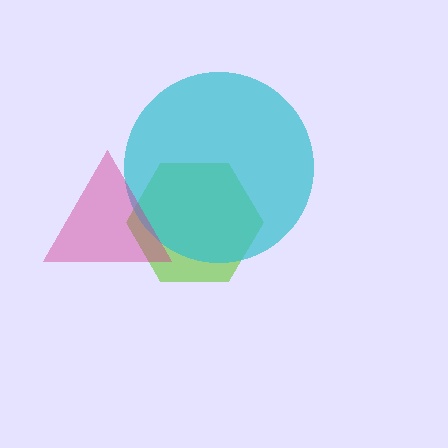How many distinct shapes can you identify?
There are 3 distinct shapes: a lime hexagon, a cyan circle, a magenta triangle.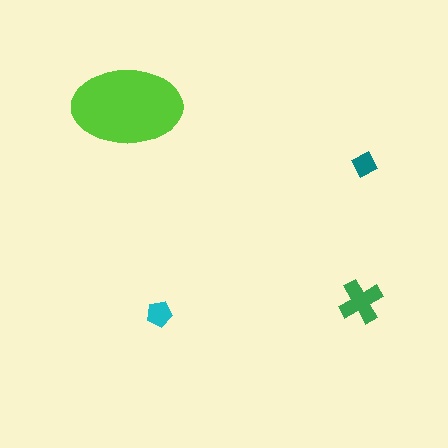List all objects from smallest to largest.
The teal diamond, the cyan pentagon, the green cross, the lime ellipse.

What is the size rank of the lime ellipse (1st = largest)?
1st.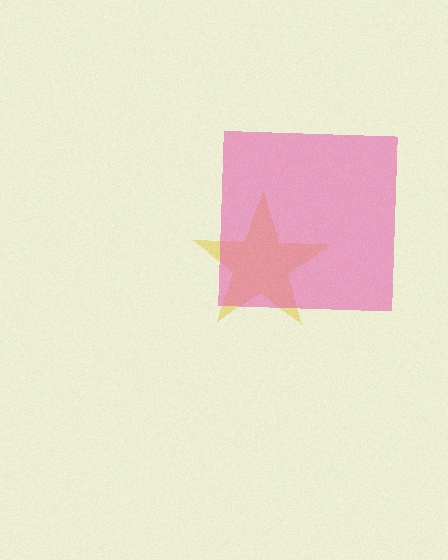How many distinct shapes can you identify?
There are 2 distinct shapes: a yellow star, a pink square.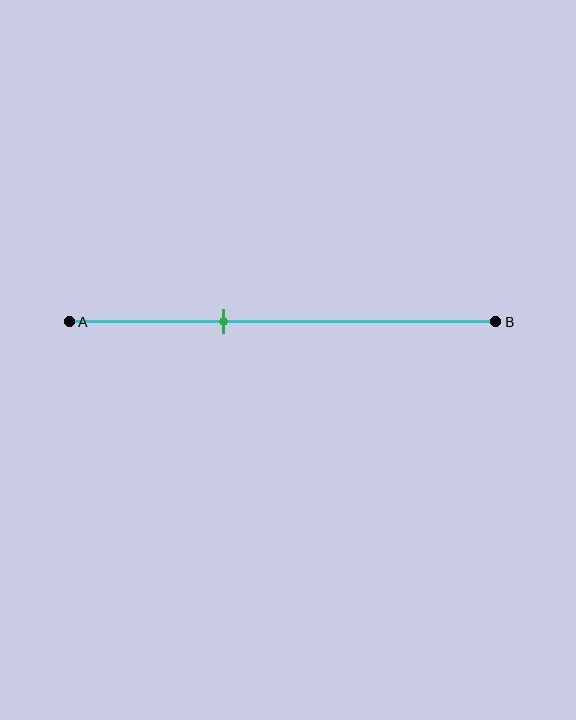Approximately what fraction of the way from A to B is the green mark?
The green mark is approximately 35% of the way from A to B.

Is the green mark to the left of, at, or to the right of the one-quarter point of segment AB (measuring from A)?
The green mark is to the right of the one-quarter point of segment AB.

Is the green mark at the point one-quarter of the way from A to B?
No, the mark is at about 35% from A, not at the 25% one-quarter point.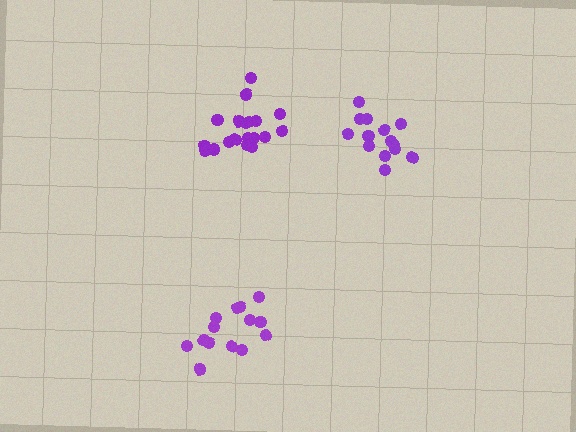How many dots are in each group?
Group 1: 19 dots, Group 2: 14 dots, Group 3: 14 dots (47 total).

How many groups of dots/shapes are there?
There are 3 groups.